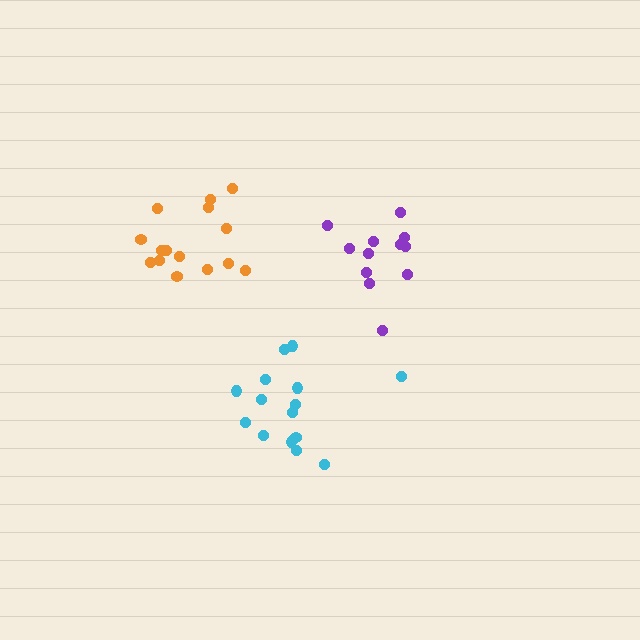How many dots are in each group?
Group 1: 15 dots, Group 2: 15 dots, Group 3: 12 dots (42 total).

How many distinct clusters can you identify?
There are 3 distinct clusters.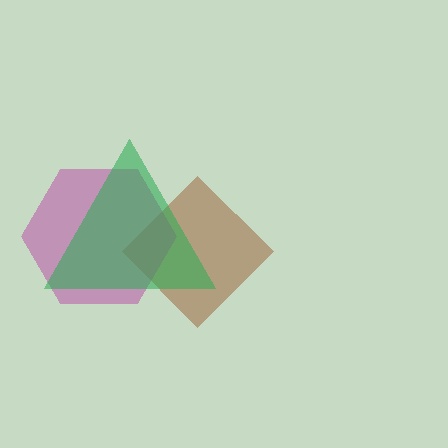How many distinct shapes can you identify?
There are 3 distinct shapes: a brown diamond, a magenta hexagon, a green triangle.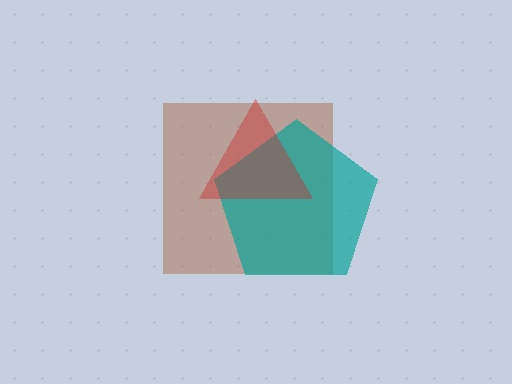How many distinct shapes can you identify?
There are 3 distinct shapes: a brown square, a teal pentagon, a red triangle.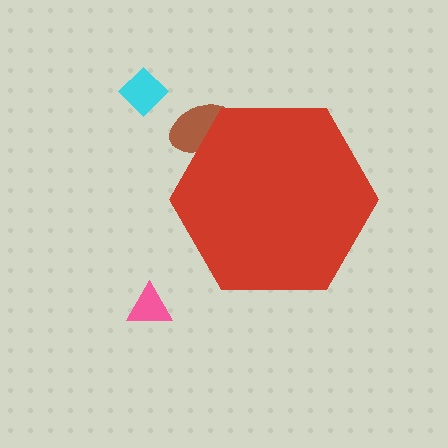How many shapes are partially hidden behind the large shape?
1 shape is partially hidden.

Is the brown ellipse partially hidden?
Yes, the brown ellipse is partially hidden behind the red hexagon.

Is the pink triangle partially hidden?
No, the pink triangle is fully visible.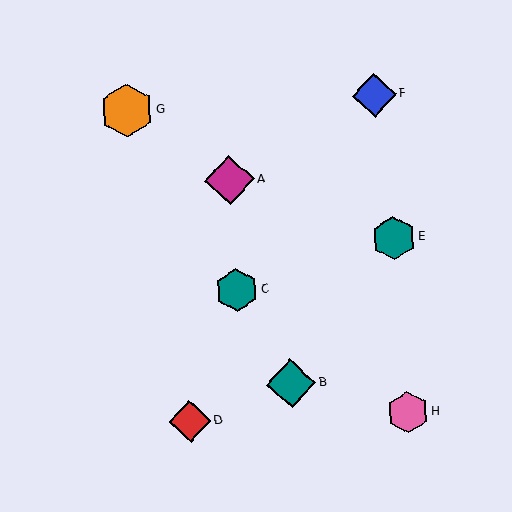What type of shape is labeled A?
Shape A is a magenta diamond.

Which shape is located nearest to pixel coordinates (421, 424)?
The pink hexagon (labeled H) at (408, 412) is nearest to that location.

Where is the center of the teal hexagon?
The center of the teal hexagon is at (394, 238).